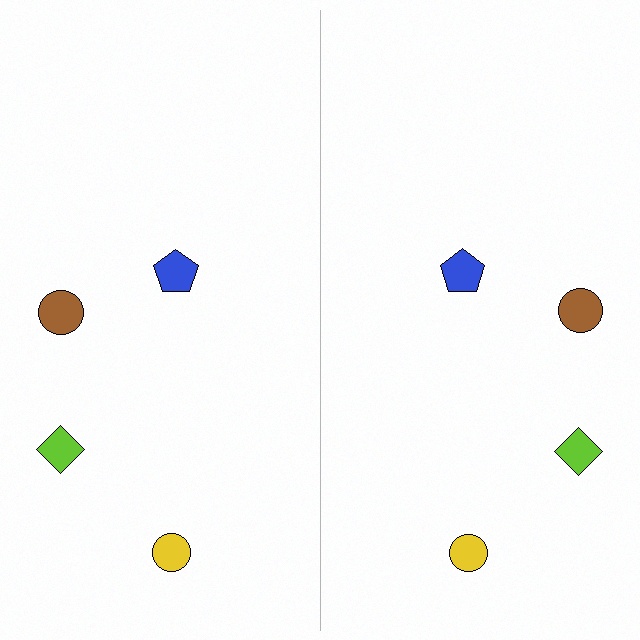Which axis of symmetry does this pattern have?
The pattern has a vertical axis of symmetry running through the center of the image.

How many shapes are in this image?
There are 8 shapes in this image.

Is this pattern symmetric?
Yes, this pattern has bilateral (reflection) symmetry.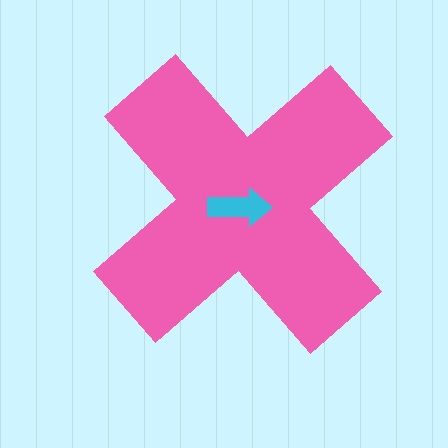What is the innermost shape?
The cyan arrow.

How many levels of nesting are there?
2.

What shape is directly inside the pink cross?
The cyan arrow.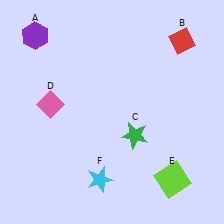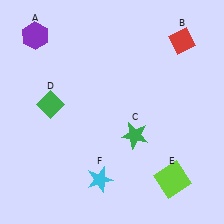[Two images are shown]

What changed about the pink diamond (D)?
In Image 1, D is pink. In Image 2, it changed to green.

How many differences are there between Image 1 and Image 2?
There is 1 difference between the two images.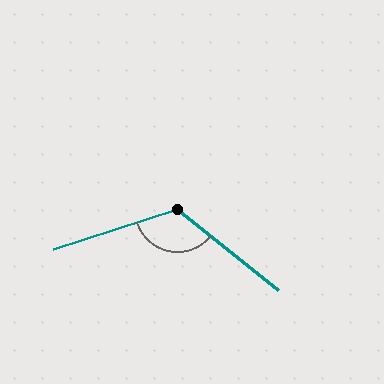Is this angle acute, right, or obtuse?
It is obtuse.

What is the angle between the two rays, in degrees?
Approximately 123 degrees.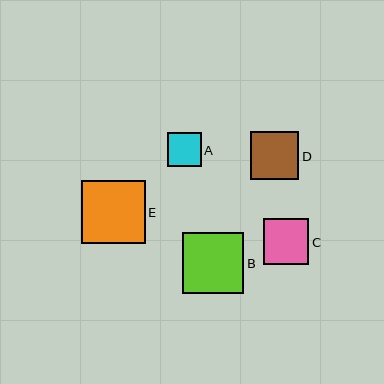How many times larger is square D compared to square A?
Square D is approximately 1.4 times the size of square A.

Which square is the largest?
Square E is the largest with a size of approximately 63 pixels.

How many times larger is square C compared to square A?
Square C is approximately 1.4 times the size of square A.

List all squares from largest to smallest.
From largest to smallest: E, B, D, C, A.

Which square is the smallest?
Square A is the smallest with a size of approximately 34 pixels.